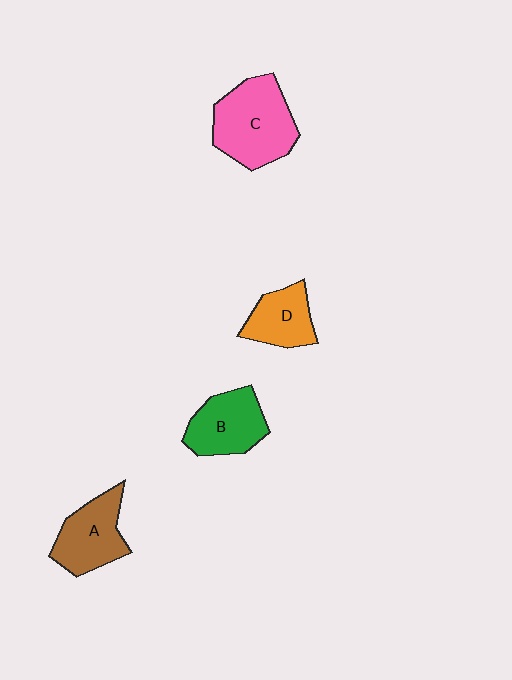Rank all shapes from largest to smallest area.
From largest to smallest: C (pink), A (brown), B (green), D (orange).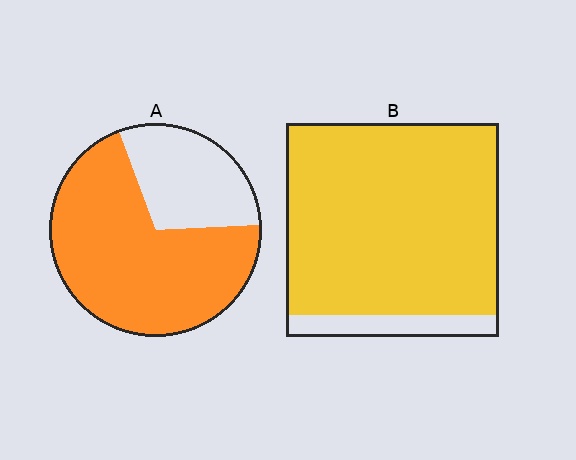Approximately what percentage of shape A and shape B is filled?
A is approximately 70% and B is approximately 90%.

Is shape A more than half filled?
Yes.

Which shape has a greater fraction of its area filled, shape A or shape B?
Shape B.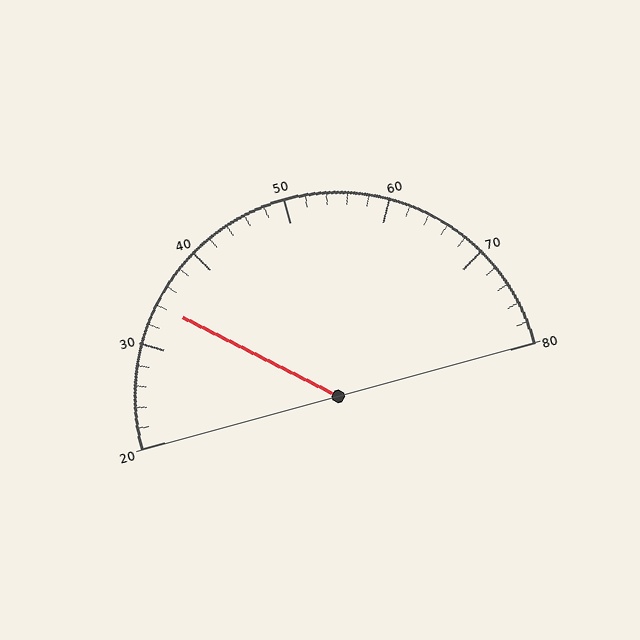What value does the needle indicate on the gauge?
The needle indicates approximately 34.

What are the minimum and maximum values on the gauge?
The gauge ranges from 20 to 80.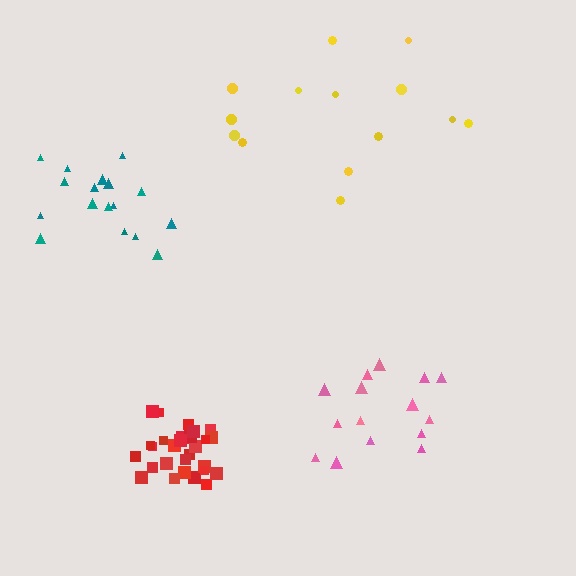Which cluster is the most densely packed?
Red.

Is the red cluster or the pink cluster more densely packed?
Red.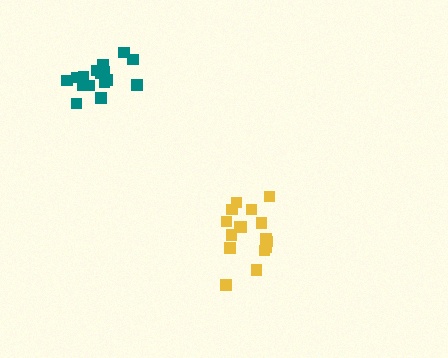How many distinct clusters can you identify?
There are 2 distinct clusters.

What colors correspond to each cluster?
The clusters are colored: teal, yellow.